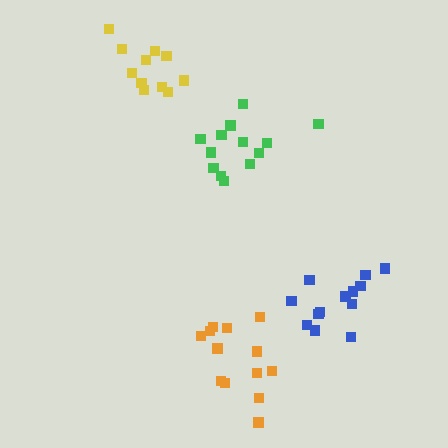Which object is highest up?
The yellow cluster is topmost.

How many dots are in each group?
Group 1: 13 dots, Group 2: 13 dots, Group 3: 13 dots, Group 4: 11 dots (50 total).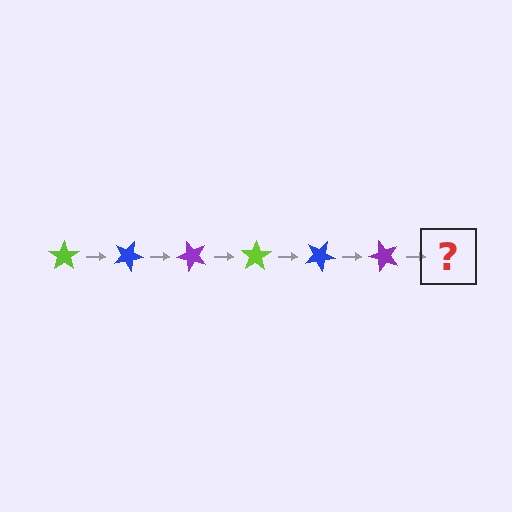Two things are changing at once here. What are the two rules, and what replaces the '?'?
The two rules are that it rotates 25 degrees each step and the color cycles through lime, blue, and purple. The '?' should be a lime star, rotated 150 degrees from the start.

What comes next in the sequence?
The next element should be a lime star, rotated 150 degrees from the start.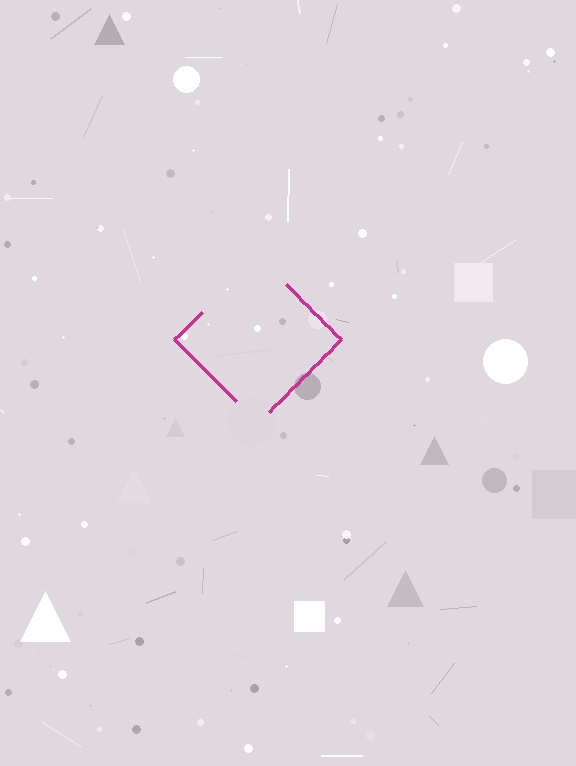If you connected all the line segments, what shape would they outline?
They would outline a diamond.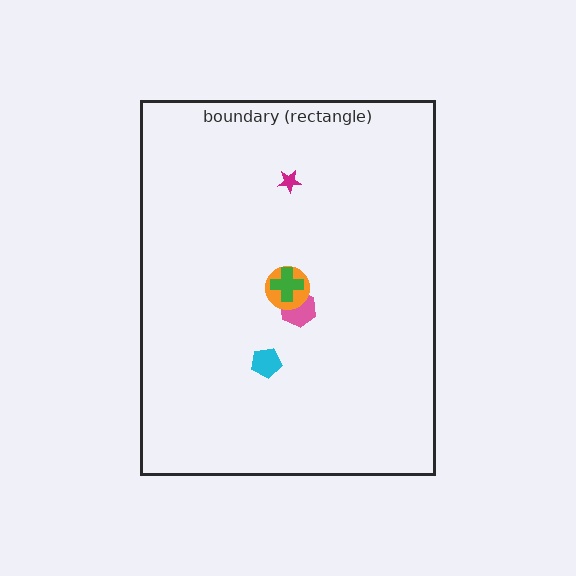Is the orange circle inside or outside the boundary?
Inside.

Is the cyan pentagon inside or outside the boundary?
Inside.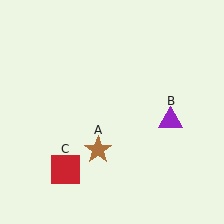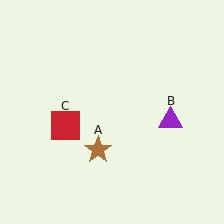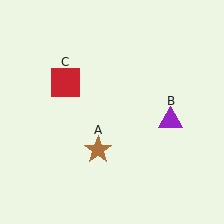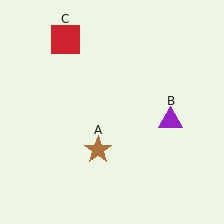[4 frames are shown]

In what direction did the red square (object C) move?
The red square (object C) moved up.